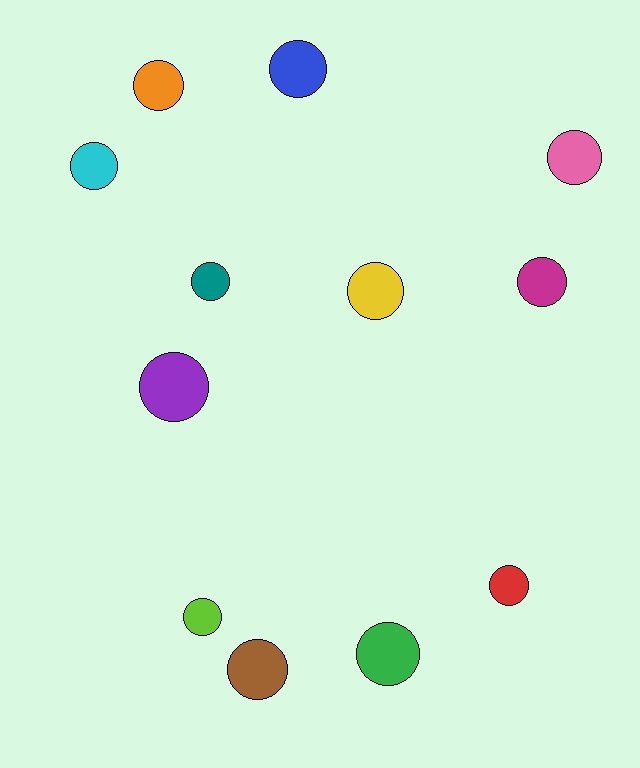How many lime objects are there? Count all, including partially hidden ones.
There is 1 lime object.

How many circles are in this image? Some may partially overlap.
There are 12 circles.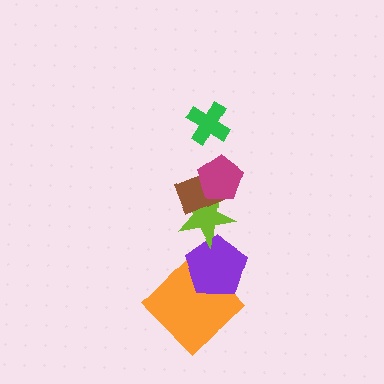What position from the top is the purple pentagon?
The purple pentagon is 5th from the top.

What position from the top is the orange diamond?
The orange diamond is 6th from the top.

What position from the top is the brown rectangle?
The brown rectangle is 3rd from the top.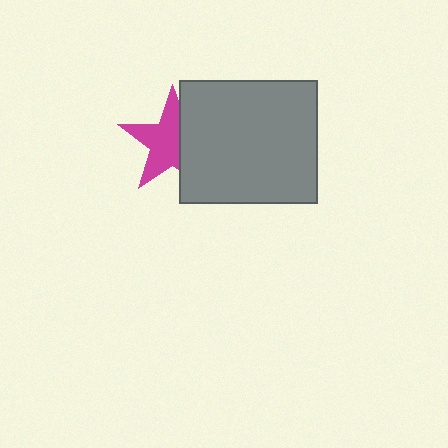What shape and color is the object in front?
The object in front is a gray rectangle.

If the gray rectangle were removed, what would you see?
You would see the complete magenta star.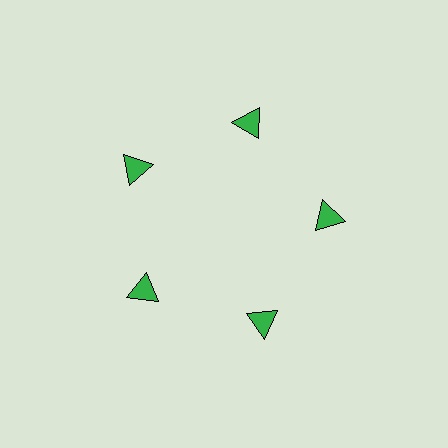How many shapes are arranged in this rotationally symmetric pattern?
There are 5 shapes, arranged in 5 groups of 1.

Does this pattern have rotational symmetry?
Yes, this pattern has 5-fold rotational symmetry. It looks the same after rotating 72 degrees around the center.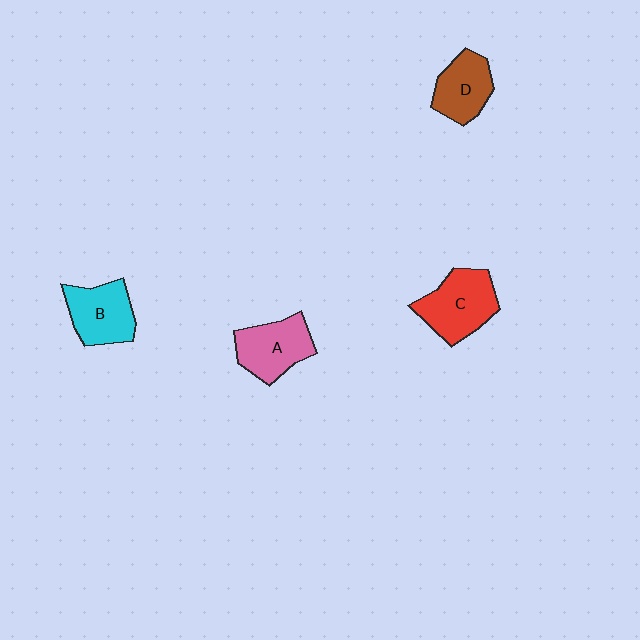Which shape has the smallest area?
Shape D (brown).